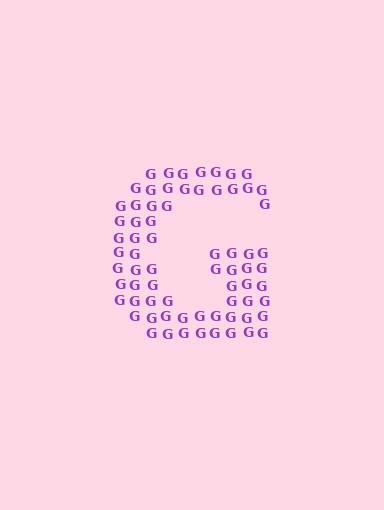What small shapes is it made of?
It is made of small letter G's.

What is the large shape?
The large shape is the letter G.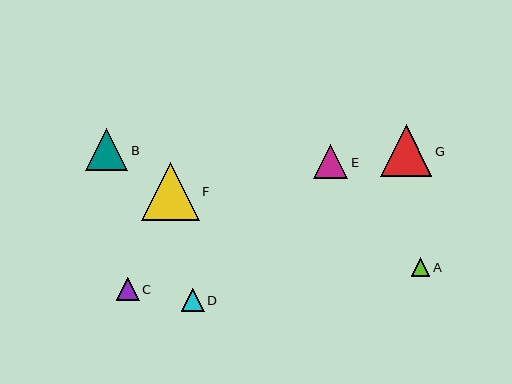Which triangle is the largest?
Triangle F is the largest with a size of approximately 58 pixels.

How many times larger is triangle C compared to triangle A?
Triangle C is approximately 1.2 times the size of triangle A.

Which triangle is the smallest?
Triangle A is the smallest with a size of approximately 19 pixels.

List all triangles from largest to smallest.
From largest to smallest: F, G, B, E, C, D, A.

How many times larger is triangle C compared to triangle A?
Triangle C is approximately 1.2 times the size of triangle A.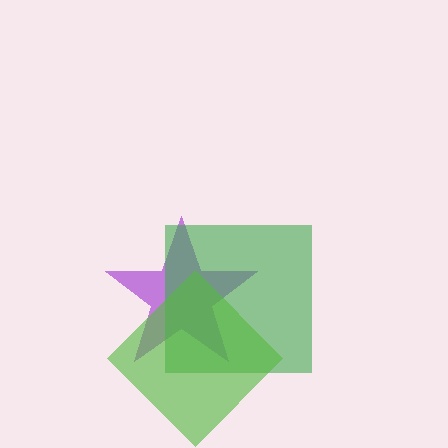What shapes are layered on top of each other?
The layered shapes are: a purple star, a green square, a lime diamond.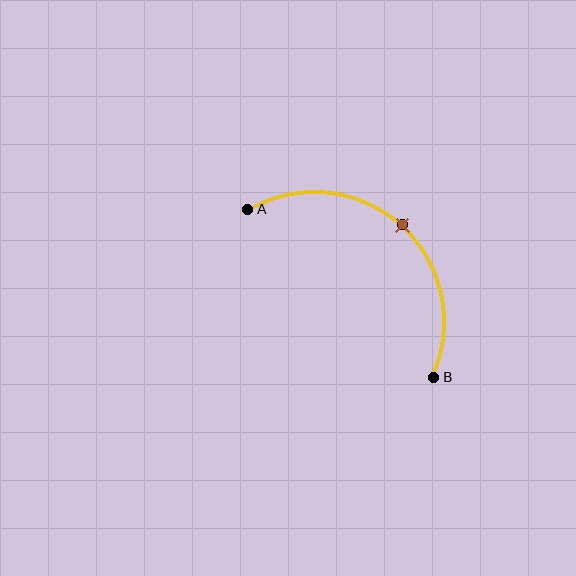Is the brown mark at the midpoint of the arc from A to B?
Yes. The brown mark lies on the arc at equal arc-length from both A and B — it is the arc midpoint.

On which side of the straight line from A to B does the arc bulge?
The arc bulges above and to the right of the straight line connecting A and B.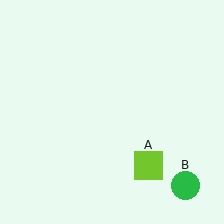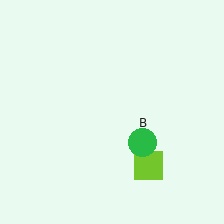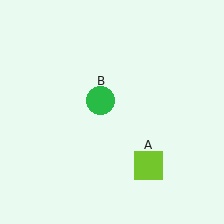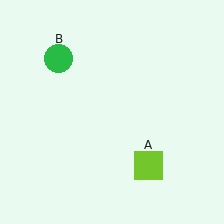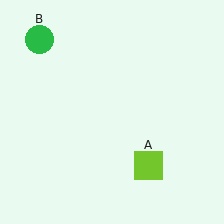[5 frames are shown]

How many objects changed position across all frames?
1 object changed position: green circle (object B).